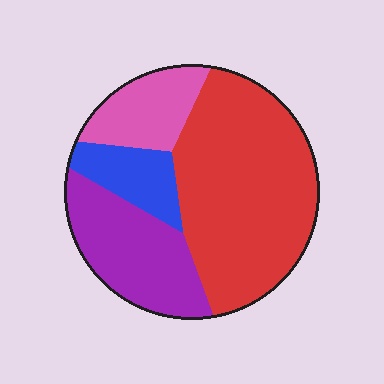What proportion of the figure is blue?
Blue covers about 10% of the figure.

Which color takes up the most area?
Red, at roughly 50%.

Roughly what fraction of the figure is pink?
Pink takes up about one eighth (1/8) of the figure.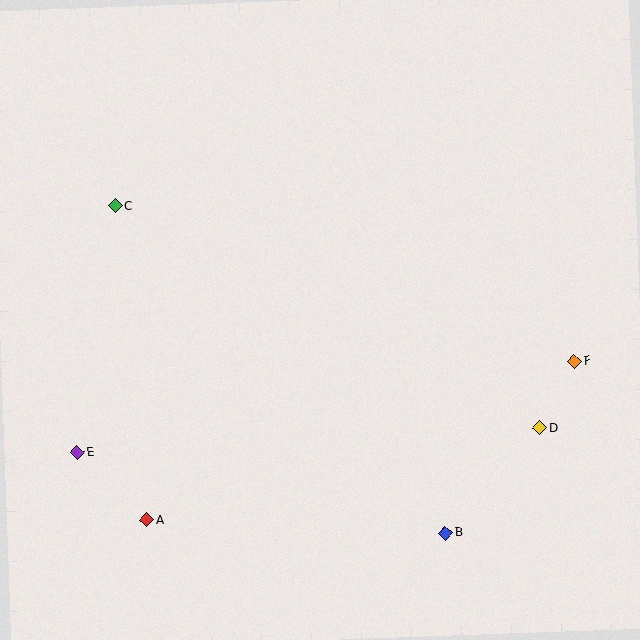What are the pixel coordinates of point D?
Point D is at (540, 428).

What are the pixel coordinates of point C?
Point C is at (115, 206).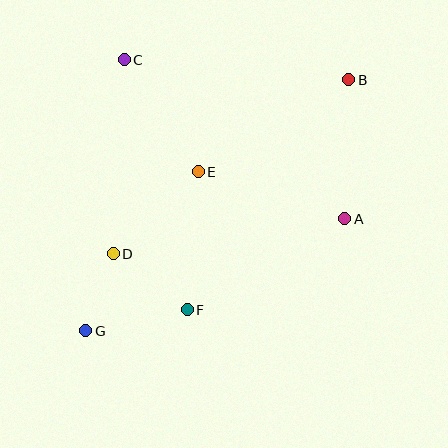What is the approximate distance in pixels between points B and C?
The distance between B and C is approximately 225 pixels.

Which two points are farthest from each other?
Points B and G are farthest from each other.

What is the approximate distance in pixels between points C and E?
The distance between C and E is approximately 134 pixels.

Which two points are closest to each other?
Points D and G are closest to each other.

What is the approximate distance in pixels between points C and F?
The distance between C and F is approximately 258 pixels.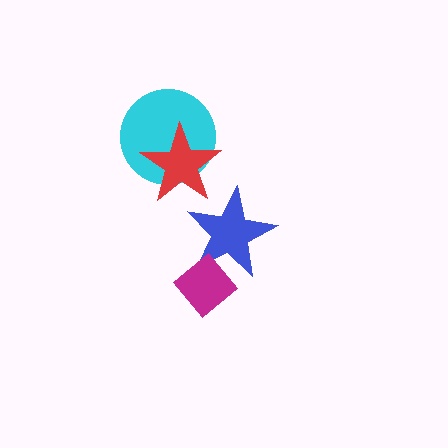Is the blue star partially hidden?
Yes, it is partially covered by another shape.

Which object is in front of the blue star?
The magenta diamond is in front of the blue star.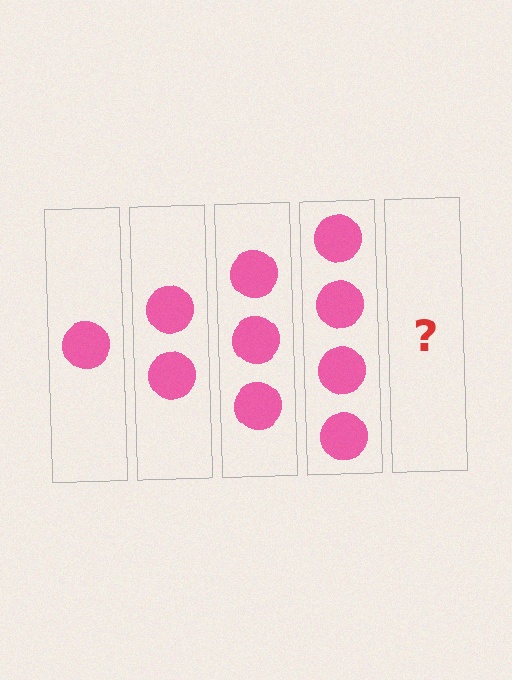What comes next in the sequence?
The next element should be 5 circles.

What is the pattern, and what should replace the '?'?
The pattern is that each step adds one more circle. The '?' should be 5 circles.